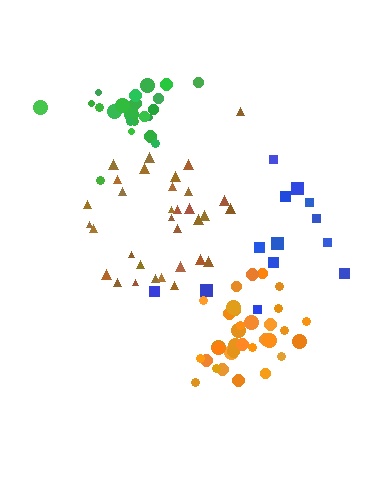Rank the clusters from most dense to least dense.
orange, green, brown, blue.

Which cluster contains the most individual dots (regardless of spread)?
Brown (33).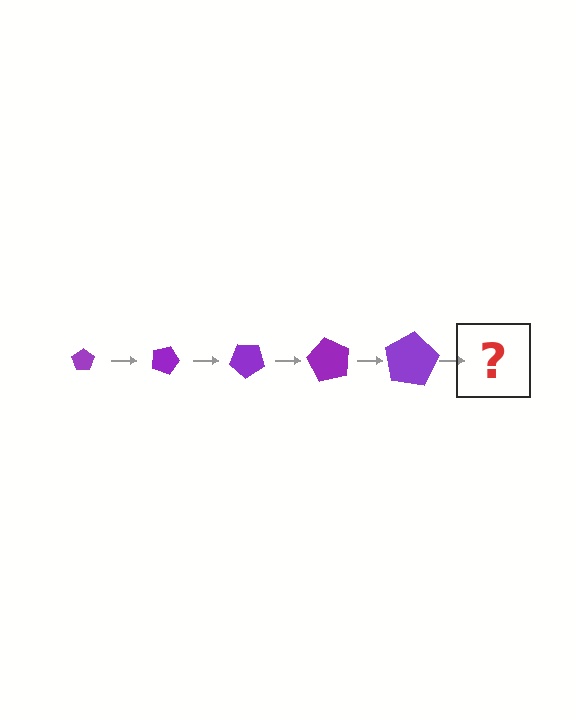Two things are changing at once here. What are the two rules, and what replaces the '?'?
The two rules are that the pentagon grows larger each step and it rotates 20 degrees each step. The '?' should be a pentagon, larger than the previous one and rotated 100 degrees from the start.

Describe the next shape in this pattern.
It should be a pentagon, larger than the previous one and rotated 100 degrees from the start.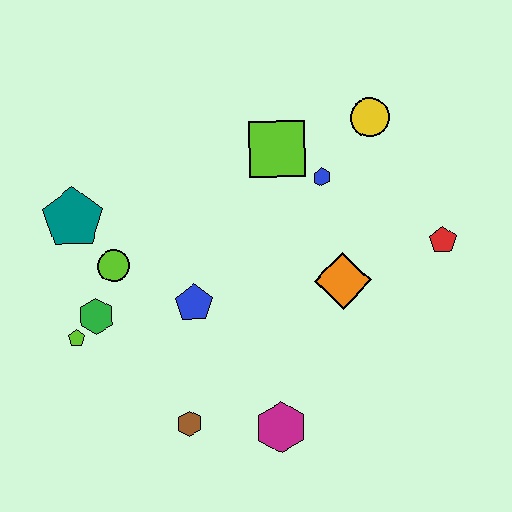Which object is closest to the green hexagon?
The lime pentagon is closest to the green hexagon.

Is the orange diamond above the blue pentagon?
Yes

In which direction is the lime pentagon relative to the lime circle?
The lime pentagon is below the lime circle.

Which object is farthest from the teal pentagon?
The red pentagon is farthest from the teal pentagon.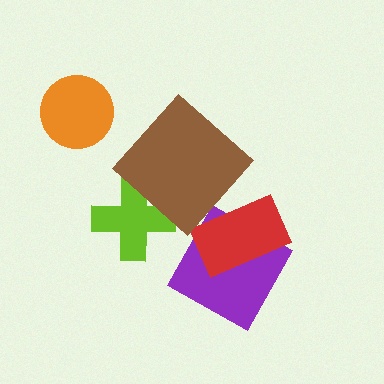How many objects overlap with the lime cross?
1 object overlaps with the lime cross.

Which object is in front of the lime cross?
The brown diamond is in front of the lime cross.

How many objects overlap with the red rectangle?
1 object overlaps with the red rectangle.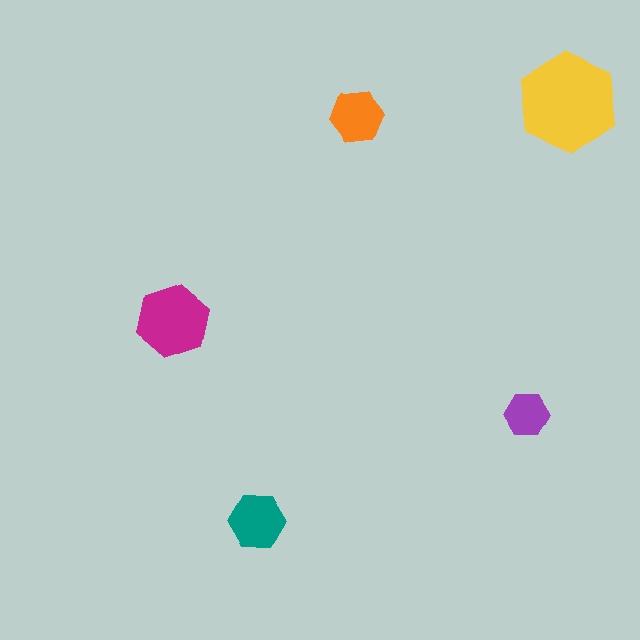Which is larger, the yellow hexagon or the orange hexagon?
The yellow one.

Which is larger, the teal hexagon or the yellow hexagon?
The yellow one.